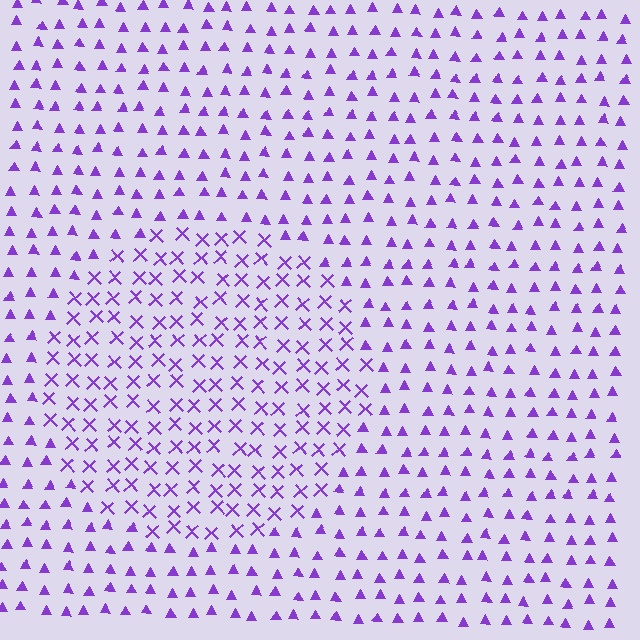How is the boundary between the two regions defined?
The boundary is defined by a change in element shape: X marks inside vs. triangles outside. All elements share the same color and spacing.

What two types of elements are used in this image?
The image uses X marks inside the circle region and triangles outside it.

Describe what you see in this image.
The image is filled with small purple elements arranged in a uniform grid. A circle-shaped region contains X marks, while the surrounding area contains triangles. The boundary is defined purely by the change in element shape.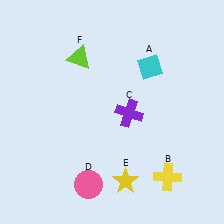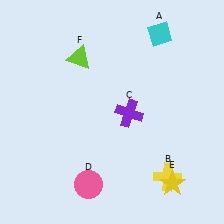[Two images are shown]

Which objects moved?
The objects that moved are: the cyan diamond (A), the yellow star (E).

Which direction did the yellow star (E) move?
The yellow star (E) moved right.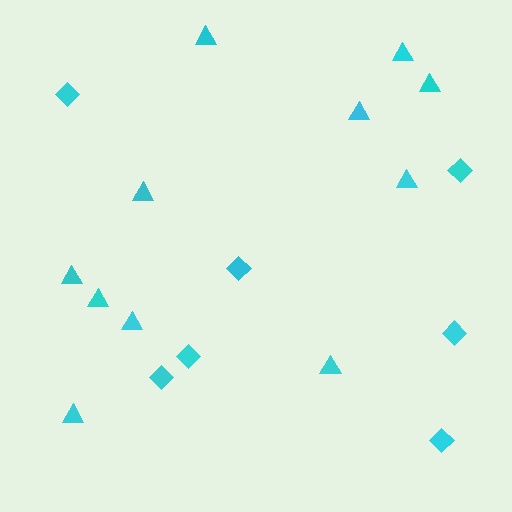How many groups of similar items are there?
There are 2 groups: one group of diamonds (7) and one group of triangles (11).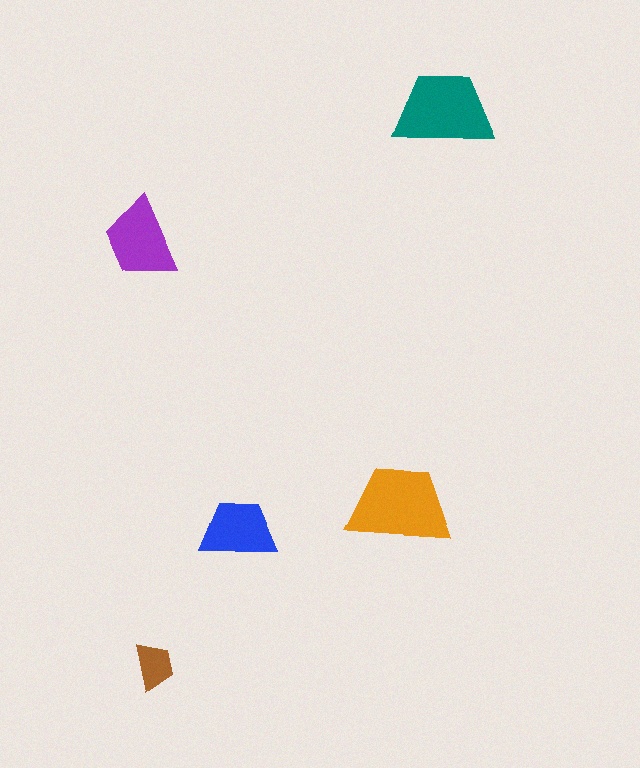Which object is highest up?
The teal trapezoid is topmost.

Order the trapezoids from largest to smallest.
the orange one, the teal one, the purple one, the blue one, the brown one.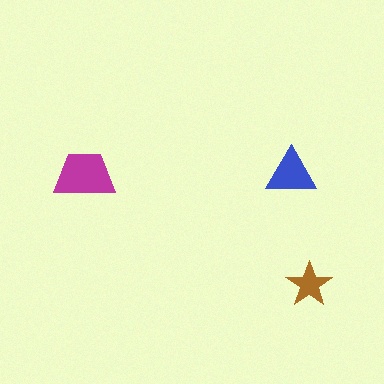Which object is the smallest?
The brown star.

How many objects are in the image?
There are 3 objects in the image.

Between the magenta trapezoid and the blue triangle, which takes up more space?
The magenta trapezoid.